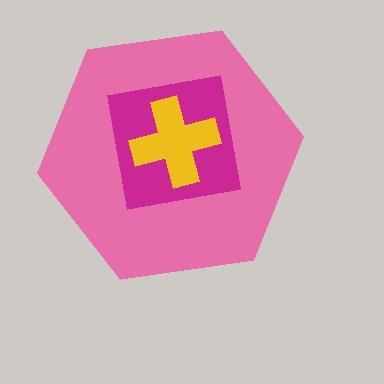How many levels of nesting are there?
3.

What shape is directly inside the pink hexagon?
The magenta square.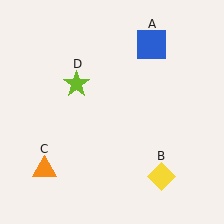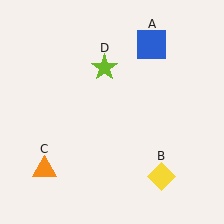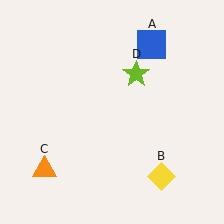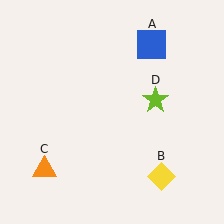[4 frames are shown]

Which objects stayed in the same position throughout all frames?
Blue square (object A) and yellow diamond (object B) and orange triangle (object C) remained stationary.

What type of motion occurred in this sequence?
The lime star (object D) rotated clockwise around the center of the scene.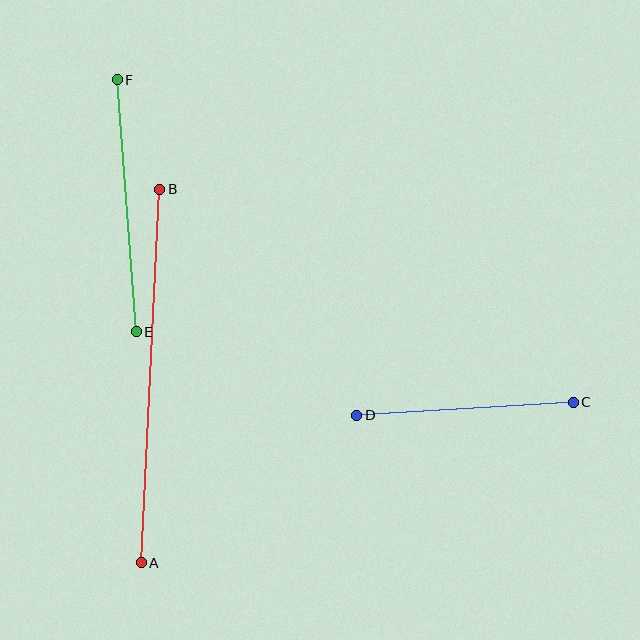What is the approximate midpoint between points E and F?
The midpoint is at approximately (127, 206) pixels.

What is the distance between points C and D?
The distance is approximately 217 pixels.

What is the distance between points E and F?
The distance is approximately 253 pixels.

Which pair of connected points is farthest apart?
Points A and B are farthest apart.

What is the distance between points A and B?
The distance is approximately 374 pixels.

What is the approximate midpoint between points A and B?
The midpoint is at approximately (150, 376) pixels.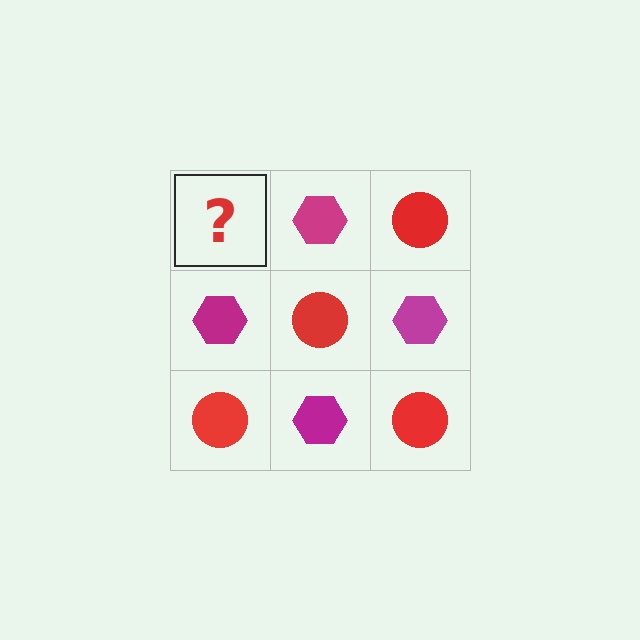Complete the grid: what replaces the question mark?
The question mark should be replaced with a red circle.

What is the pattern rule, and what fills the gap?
The rule is that it alternates red circle and magenta hexagon in a checkerboard pattern. The gap should be filled with a red circle.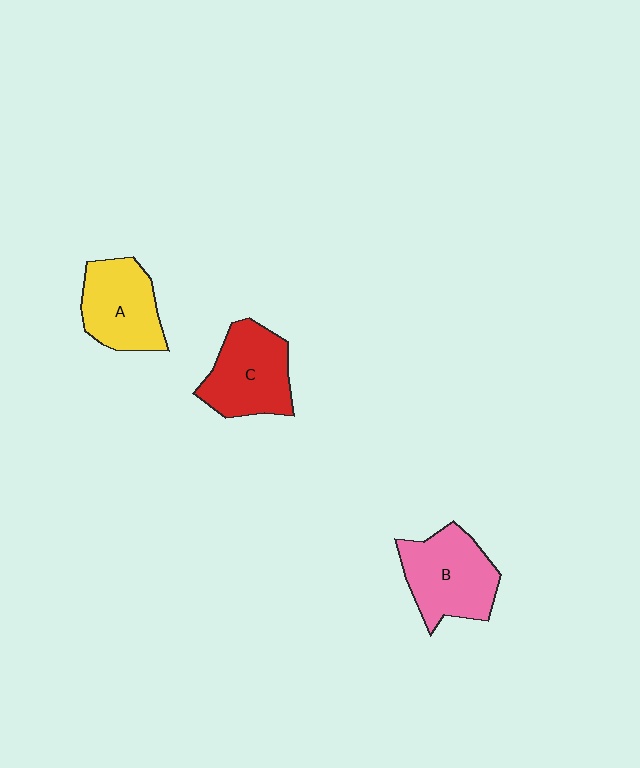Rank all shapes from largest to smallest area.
From largest to smallest: B (pink), C (red), A (yellow).